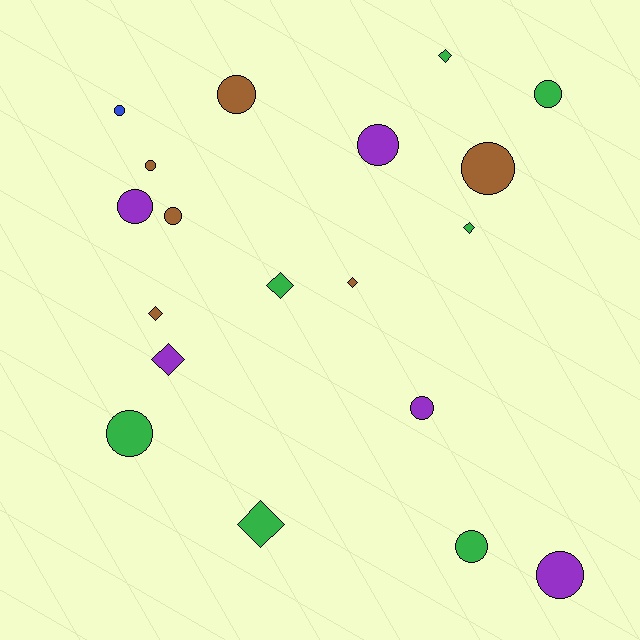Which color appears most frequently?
Green, with 7 objects.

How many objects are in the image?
There are 19 objects.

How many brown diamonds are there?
There are 2 brown diamonds.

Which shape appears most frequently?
Circle, with 12 objects.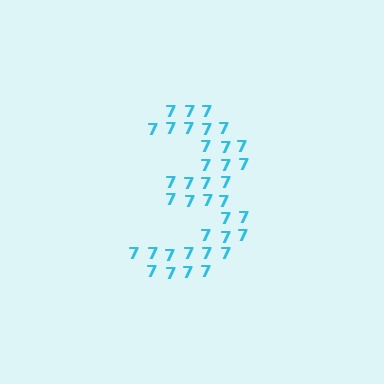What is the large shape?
The large shape is the digit 3.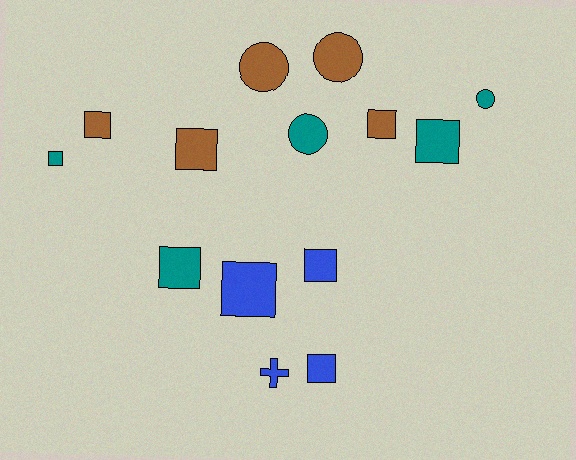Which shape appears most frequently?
Square, with 9 objects.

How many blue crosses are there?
There is 1 blue cross.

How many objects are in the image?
There are 14 objects.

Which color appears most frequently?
Brown, with 5 objects.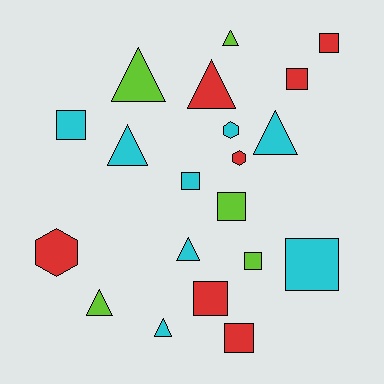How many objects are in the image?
There are 20 objects.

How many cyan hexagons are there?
There is 1 cyan hexagon.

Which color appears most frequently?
Cyan, with 8 objects.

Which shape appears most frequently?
Square, with 9 objects.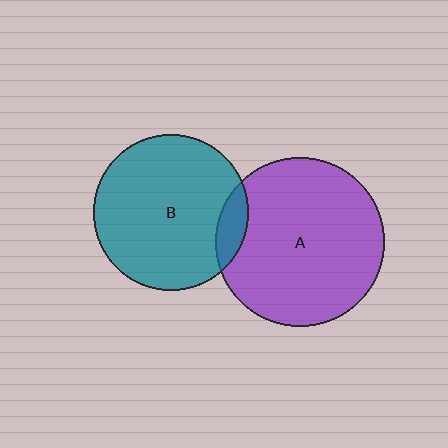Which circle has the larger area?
Circle A (purple).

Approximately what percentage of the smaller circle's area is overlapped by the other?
Approximately 10%.